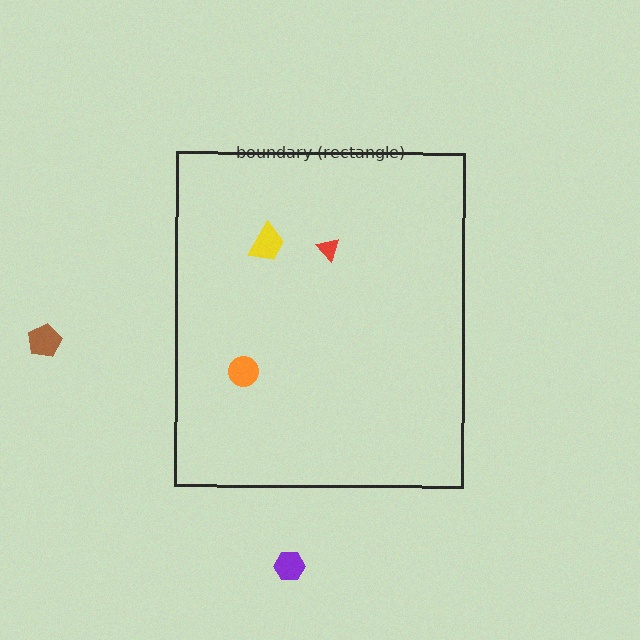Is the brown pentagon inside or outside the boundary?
Outside.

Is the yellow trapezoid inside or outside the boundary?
Inside.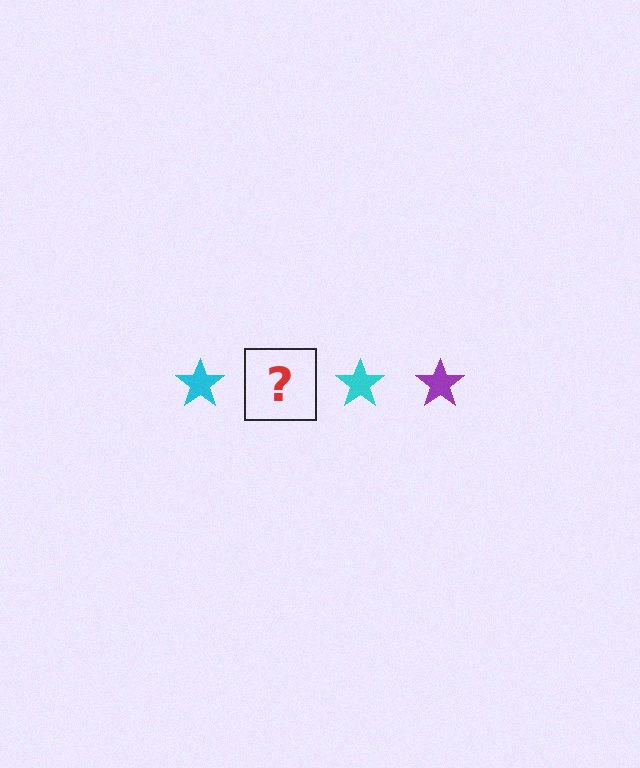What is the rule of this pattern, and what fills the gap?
The rule is that the pattern cycles through cyan, purple stars. The gap should be filled with a purple star.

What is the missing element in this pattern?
The missing element is a purple star.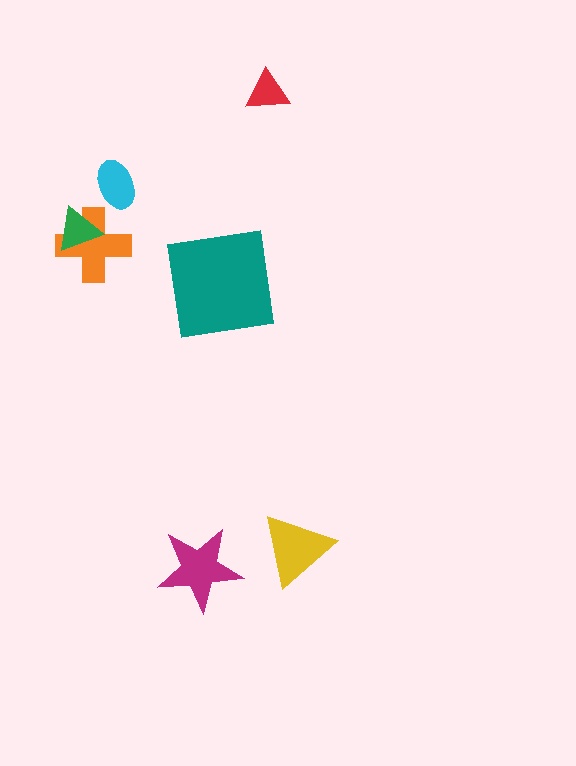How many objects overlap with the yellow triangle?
0 objects overlap with the yellow triangle.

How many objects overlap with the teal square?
0 objects overlap with the teal square.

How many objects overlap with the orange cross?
1 object overlaps with the orange cross.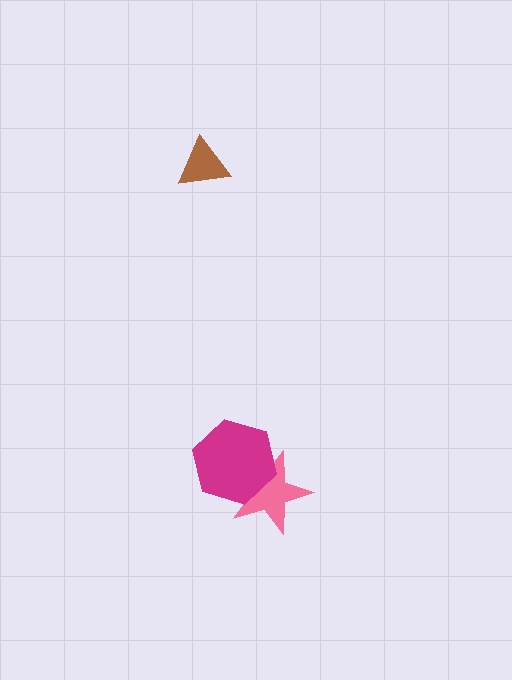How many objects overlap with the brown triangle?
0 objects overlap with the brown triangle.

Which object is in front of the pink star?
The magenta hexagon is in front of the pink star.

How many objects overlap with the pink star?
1 object overlaps with the pink star.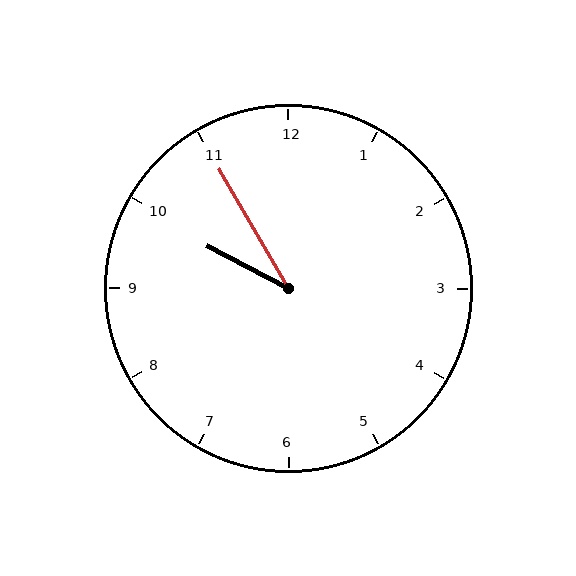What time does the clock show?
9:55.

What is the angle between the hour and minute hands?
Approximately 32 degrees.